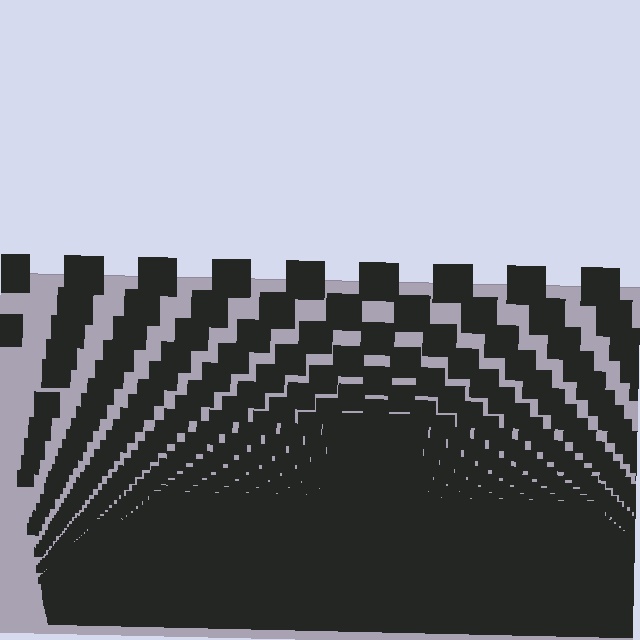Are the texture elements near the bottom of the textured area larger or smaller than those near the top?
Smaller. The gradient is inverted — elements near the bottom are smaller and denser.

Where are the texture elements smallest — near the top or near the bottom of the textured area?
Near the bottom.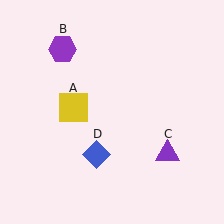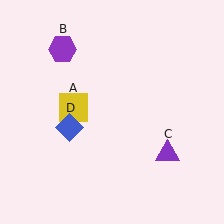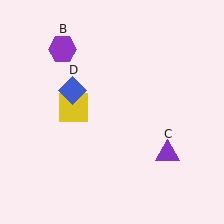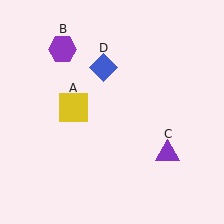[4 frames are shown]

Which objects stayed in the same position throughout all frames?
Yellow square (object A) and purple hexagon (object B) and purple triangle (object C) remained stationary.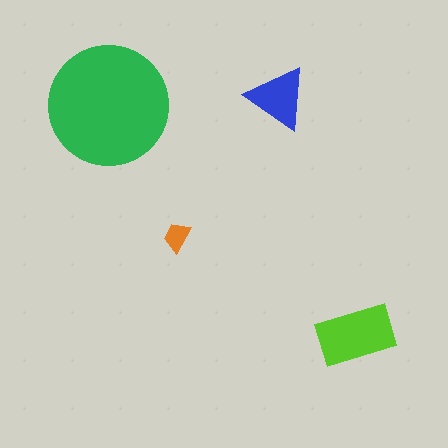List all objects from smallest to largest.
The orange trapezoid, the blue triangle, the lime rectangle, the green circle.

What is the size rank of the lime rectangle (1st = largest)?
2nd.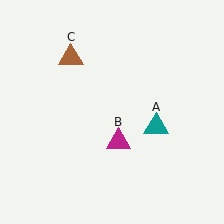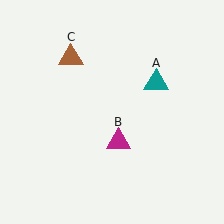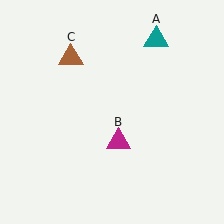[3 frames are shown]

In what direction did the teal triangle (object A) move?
The teal triangle (object A) moved up.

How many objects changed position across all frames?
1 object changed position: teal triangle (object A).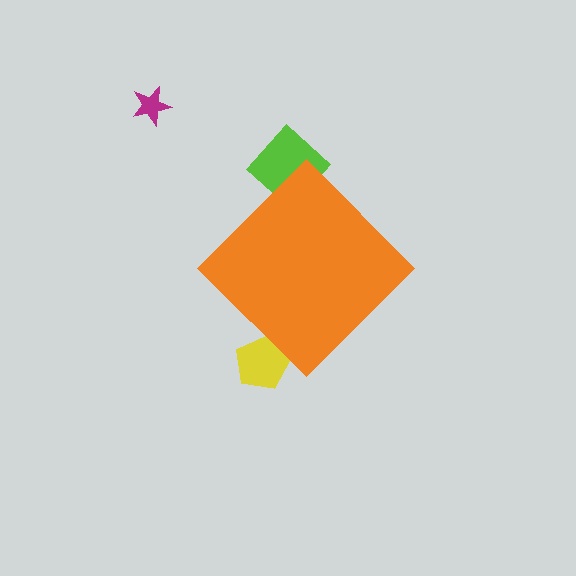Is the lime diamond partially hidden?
Yes, the lime diamond is partially hidden behind the orange diamond.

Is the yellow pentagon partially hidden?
Yes, the yellow pentagon is partially hidden behind the orange diamond.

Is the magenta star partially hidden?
No, the magenta star is fully visible.